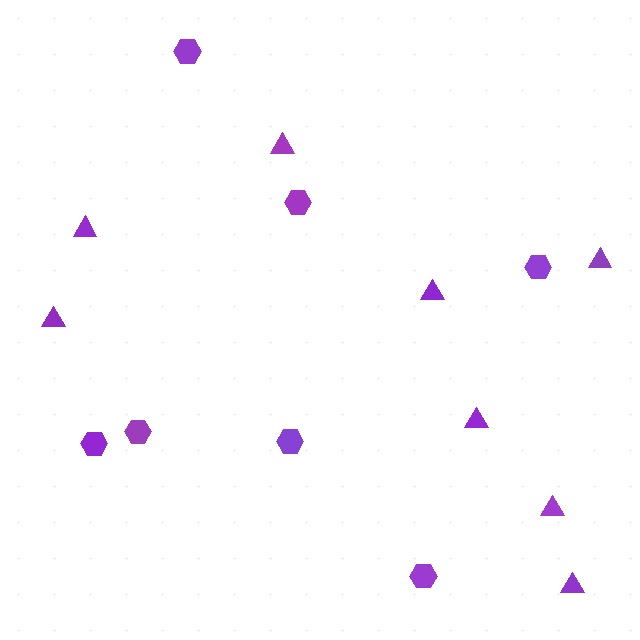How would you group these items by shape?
There are 2 groups: one group of triangles (8) and one group of hexagons (7).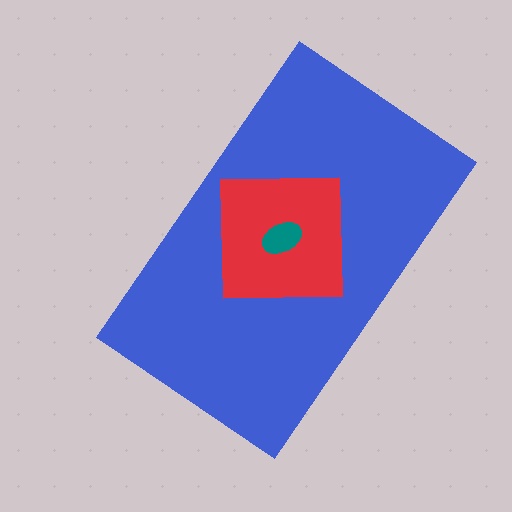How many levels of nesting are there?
3.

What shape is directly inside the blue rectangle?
The red square.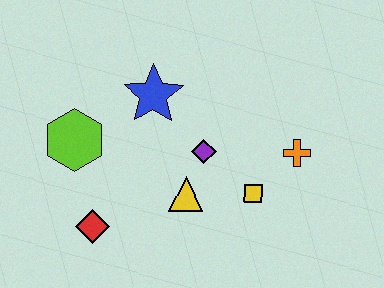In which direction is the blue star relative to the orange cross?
The blue star is to the left of the orange cross.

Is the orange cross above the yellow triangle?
Yes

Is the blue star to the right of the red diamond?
Yes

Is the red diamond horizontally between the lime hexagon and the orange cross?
Yes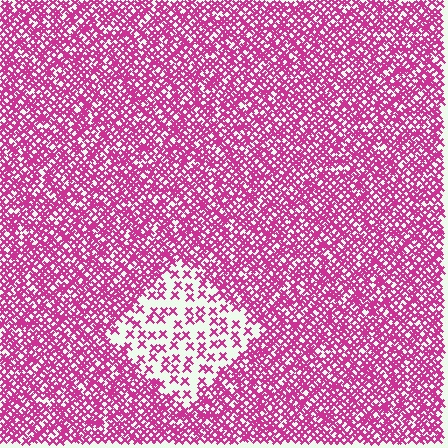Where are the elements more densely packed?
The elements are more densely packed outside the diamond boundary.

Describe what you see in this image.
The image contains small magenta elements arranged at two different densities. A diamond-shaped region is visible where the elements are less densely packed than the surrounding area.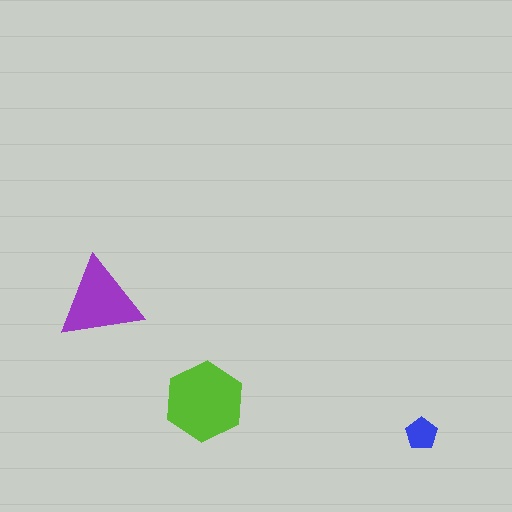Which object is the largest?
The lime hexagon.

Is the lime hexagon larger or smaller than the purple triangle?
Larger.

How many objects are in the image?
There are 3 objects in the image.